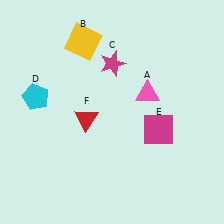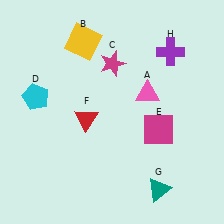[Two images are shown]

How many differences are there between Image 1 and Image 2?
There are 2 differences between the two images.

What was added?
A teal triangle (G), a purple cross (H) were added in Image 2.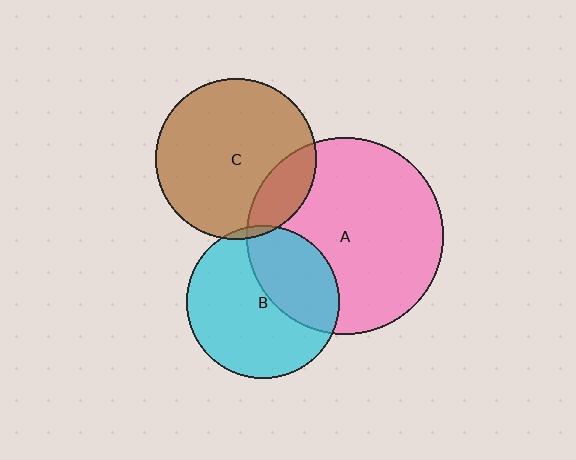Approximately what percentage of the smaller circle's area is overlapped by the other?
Approximately 20%.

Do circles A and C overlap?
Yes.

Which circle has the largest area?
Circle A (pink).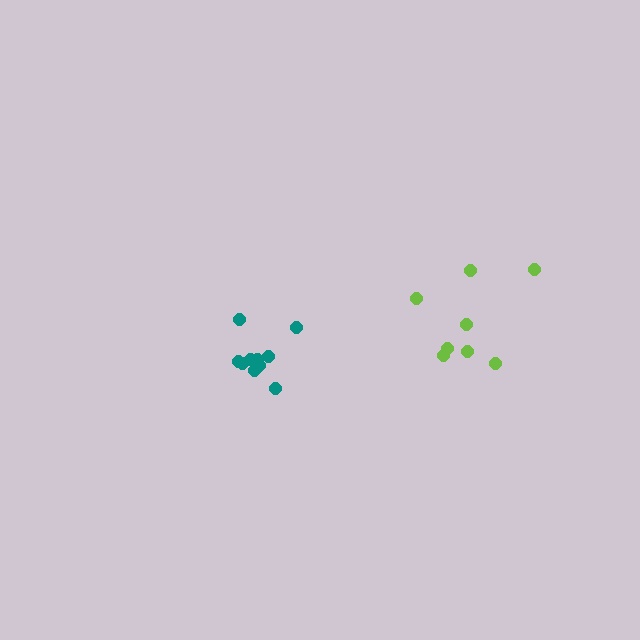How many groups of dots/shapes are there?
There are 2 groups.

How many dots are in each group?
Group 1: 8 dots, Group 2: 10 dots (18 total).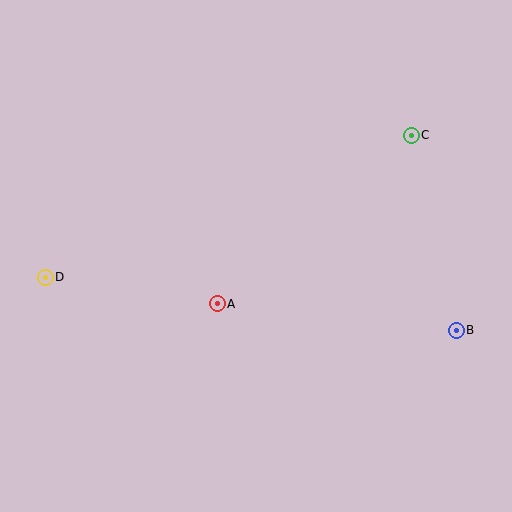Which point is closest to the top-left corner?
Point D is closest to the top-left corner.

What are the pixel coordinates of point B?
Point B is at (456, 330).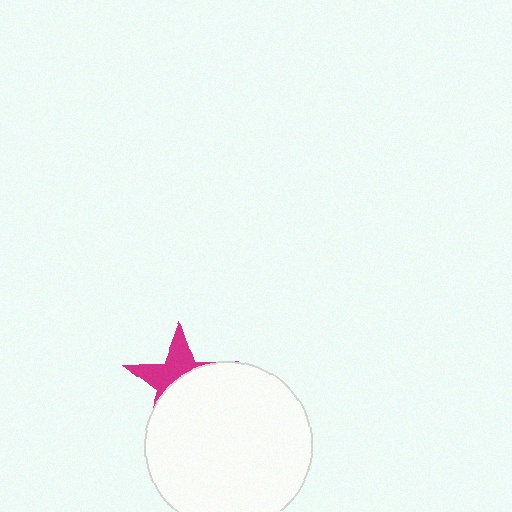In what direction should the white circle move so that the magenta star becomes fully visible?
The white circle should move down. That is the shortest direction to clear the overlap and leave the magenta star fully visible.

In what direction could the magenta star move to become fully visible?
The magenta star could move up. That would shift it out from behind the white circle entirely.